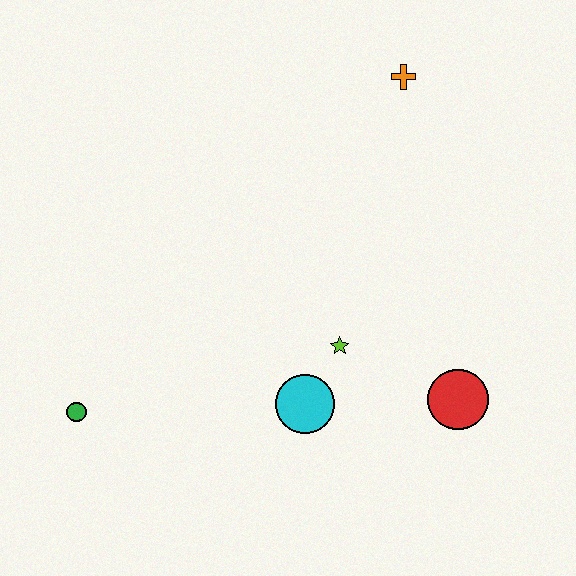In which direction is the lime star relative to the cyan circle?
The lime star is above the cyan circle.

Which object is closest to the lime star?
The cyan circle is closest to the lime star.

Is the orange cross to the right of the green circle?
Yes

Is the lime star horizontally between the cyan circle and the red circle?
Yes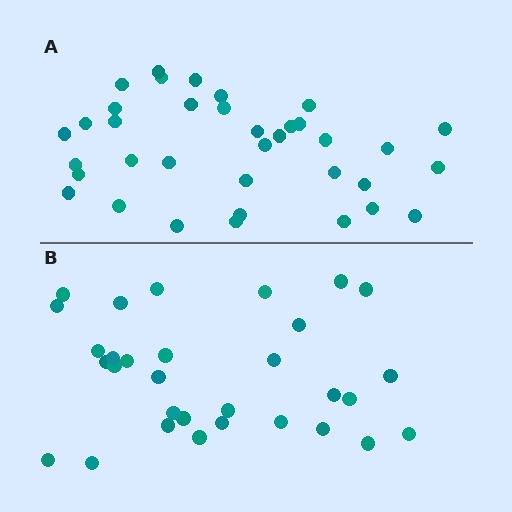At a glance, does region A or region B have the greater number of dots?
Region A (the top region) has more dots.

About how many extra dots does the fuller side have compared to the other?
Region A has about 5 more dots than region B.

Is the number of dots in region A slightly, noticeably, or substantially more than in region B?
Region A has only slightly more — the two regions are fairly close. The ratio is roughly 1.2 to 1.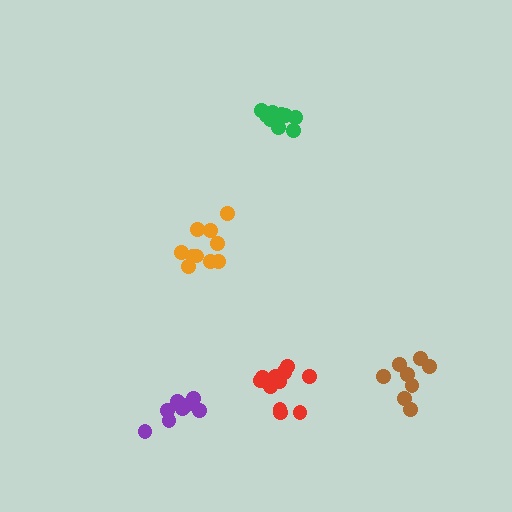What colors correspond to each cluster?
The clusters are colored: orange, purple, red, green, brown.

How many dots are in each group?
Group 1: 10 dots, Group 2: 8 dots, Group 3: 12 dots, Group 4: 9 dots, Group 5: 8 dots (47 total).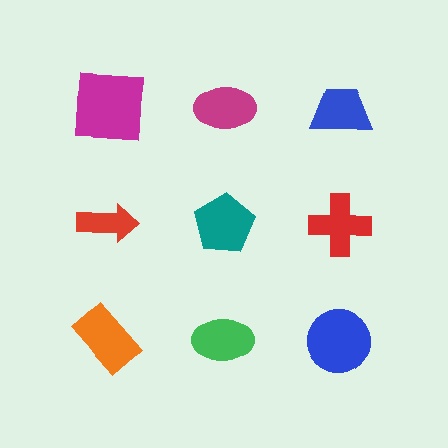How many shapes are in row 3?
3 shapes.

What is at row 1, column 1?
A magenta square.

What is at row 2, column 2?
A teal pentagon.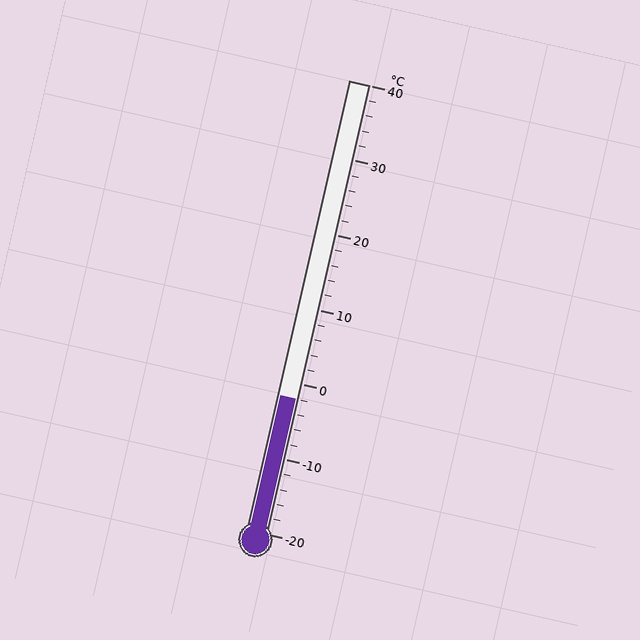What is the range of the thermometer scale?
The thermometer scale ranges from -20°C to 40°C.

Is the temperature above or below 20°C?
The temperature is below 20°C.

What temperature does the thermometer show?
The thermometer shows approximately -2°C.